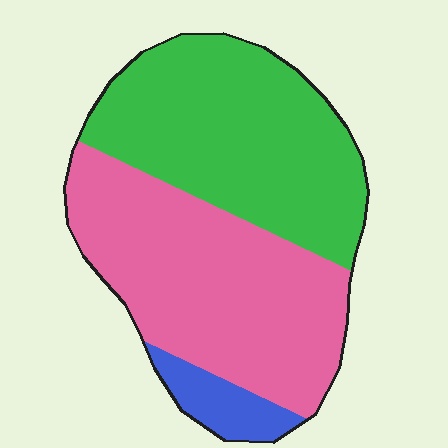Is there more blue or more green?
Green.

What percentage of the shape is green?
Green covers around 45% of the shape.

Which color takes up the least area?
Blue, at roughly 10%.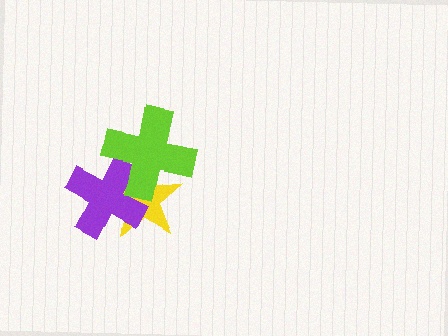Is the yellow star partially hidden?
Yes, it is partially covered by another shape.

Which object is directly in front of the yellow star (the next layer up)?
The purple cross is directly in front of the yellow star.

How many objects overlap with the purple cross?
2 objects overlap with the purple cross.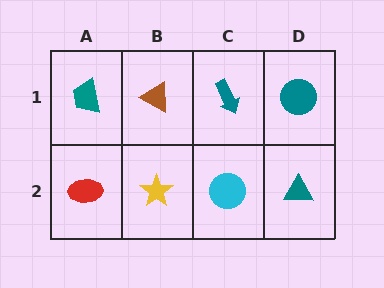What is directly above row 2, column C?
A teal arrow.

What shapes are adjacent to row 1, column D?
A teal triangle (row 2, column D), a teal arrow (row 1, column C).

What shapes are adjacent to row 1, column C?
A cyan circle (row 2, column C), a brown triangle (row 1, column B), a teal circle (row 1, column D).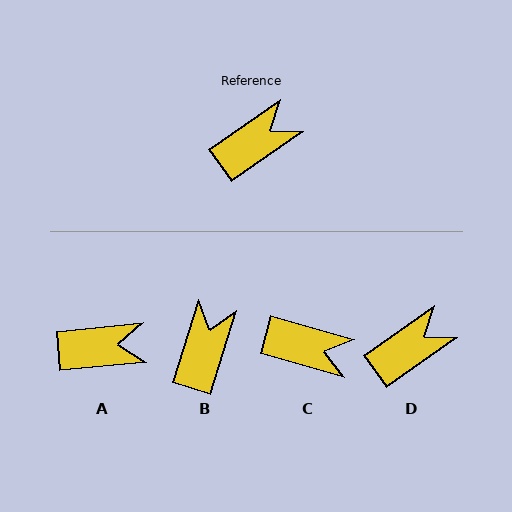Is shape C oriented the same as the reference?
No, it is off by about 51 degrees.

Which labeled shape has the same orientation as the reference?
D.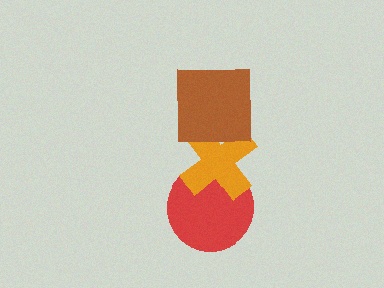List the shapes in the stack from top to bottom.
From top to bottom: the brown square, the orange cross, the red circle.